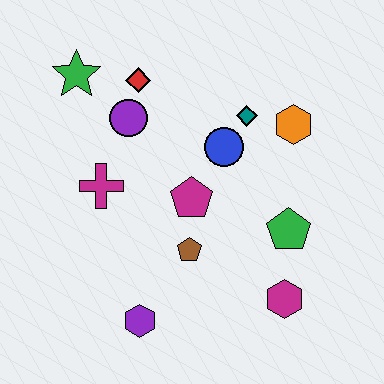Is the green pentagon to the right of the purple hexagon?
Yes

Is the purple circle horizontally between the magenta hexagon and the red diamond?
No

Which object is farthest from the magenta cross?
The magenta hexagon is farthest from the magenta cross.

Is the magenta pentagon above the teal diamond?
No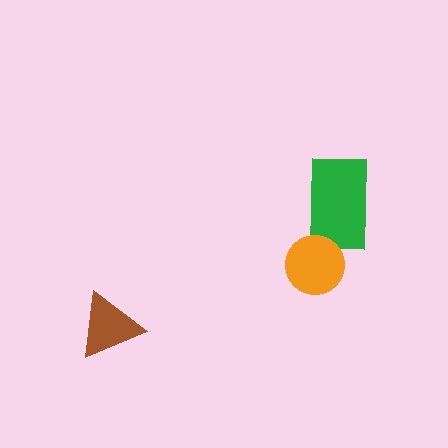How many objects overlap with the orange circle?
1 object overlaps with the orange circle.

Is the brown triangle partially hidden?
No, no other shape covers it.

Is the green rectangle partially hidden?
Yes, it is partially covered by another shape.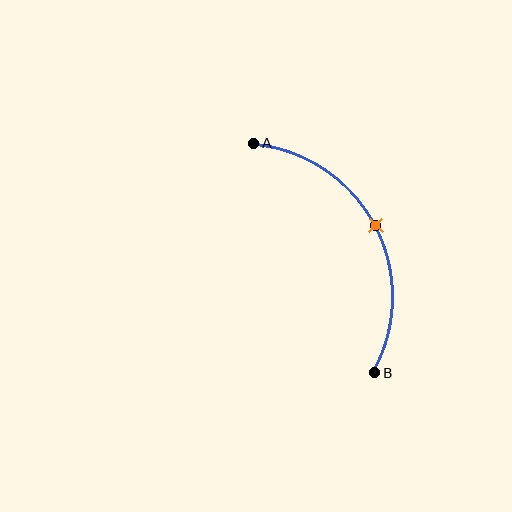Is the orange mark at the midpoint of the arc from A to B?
Yes. The orange mark lies on the arc at equal arc-length from both A and B — it is the arc midpoint.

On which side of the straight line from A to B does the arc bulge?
The arc bulges to the right of the straight line connecting A and B.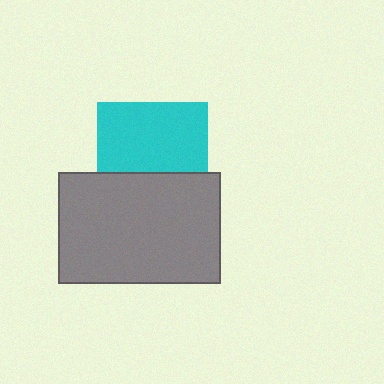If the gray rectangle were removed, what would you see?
You would see the complete cyan square.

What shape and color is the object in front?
The object in front is a gray rectangle.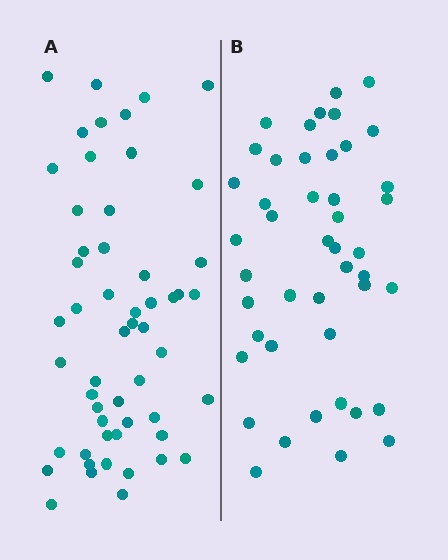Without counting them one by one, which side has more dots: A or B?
Region A (the left region) has more dots.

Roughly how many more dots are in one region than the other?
Region A has roughly 8 or so more dots than region B.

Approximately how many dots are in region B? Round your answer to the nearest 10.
About 40 dots. (The exact count is 45, which rounds to 40.)